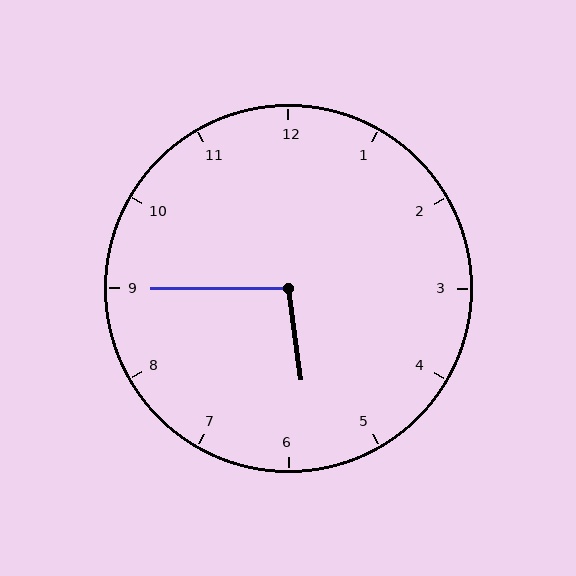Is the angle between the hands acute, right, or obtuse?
It is obtuse.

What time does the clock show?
5:45.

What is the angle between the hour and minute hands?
Approximately 98 degrees.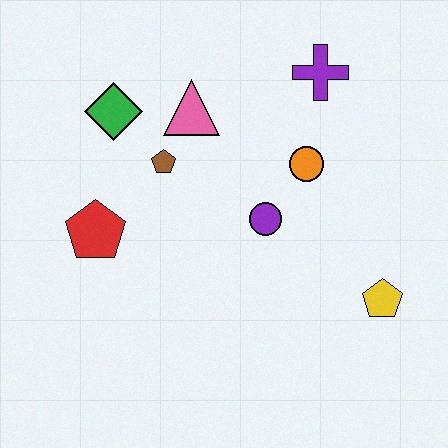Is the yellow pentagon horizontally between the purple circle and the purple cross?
No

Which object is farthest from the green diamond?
The yellow pentagon is farthest from the green diamond.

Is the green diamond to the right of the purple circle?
No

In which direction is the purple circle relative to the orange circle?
The purple circle is below the orange circle.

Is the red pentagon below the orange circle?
Yes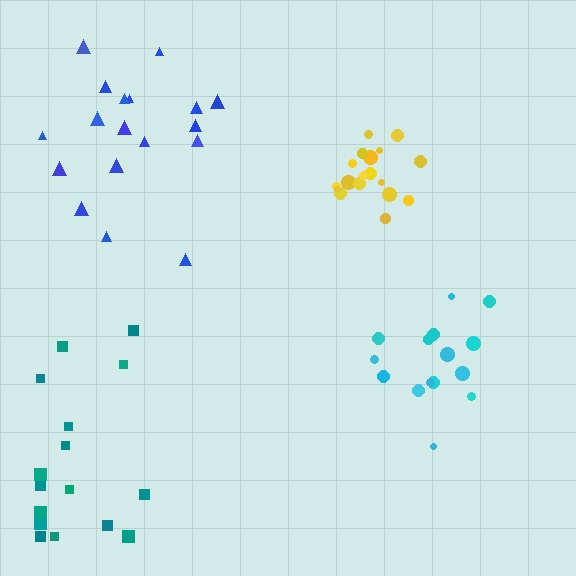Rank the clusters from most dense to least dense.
yellow, cyan, teal, blue.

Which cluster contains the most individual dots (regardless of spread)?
Yellow (20).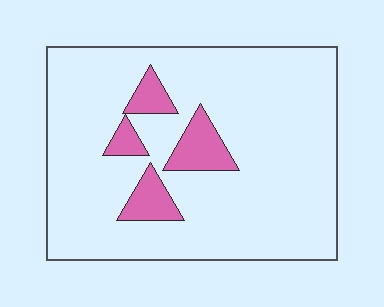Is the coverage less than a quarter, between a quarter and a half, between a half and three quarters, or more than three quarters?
Less than a quarter.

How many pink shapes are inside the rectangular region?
4.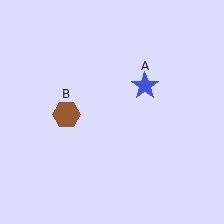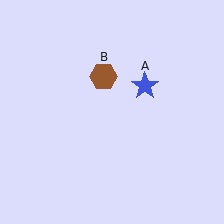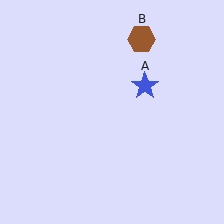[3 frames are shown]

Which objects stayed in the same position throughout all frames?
Blue star (object A) remained stationary.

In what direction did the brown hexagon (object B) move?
The brown hexagon (object B) moved up and to the right.